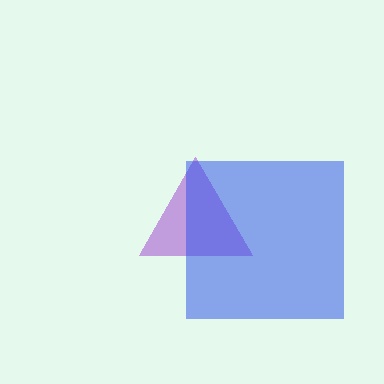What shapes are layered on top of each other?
The layered shapes are: a purple triangle, a blue square.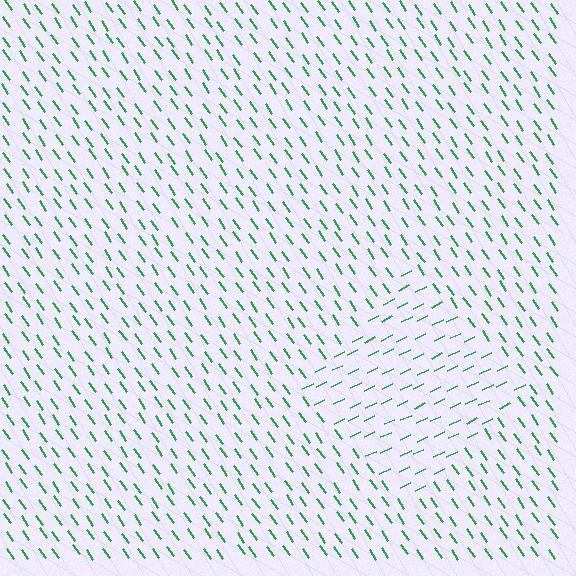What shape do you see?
I see a diamond.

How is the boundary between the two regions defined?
The boundary is defined purely by a change in line orientation (approximately 80 degrees difference). All lines are the same color and thickness.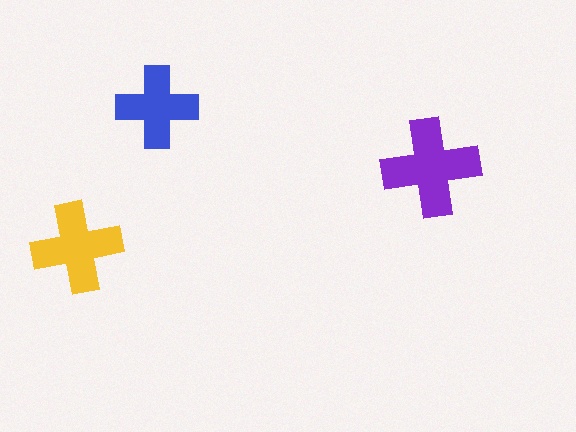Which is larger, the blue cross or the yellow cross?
The yellow one.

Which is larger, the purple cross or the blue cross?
The purple one.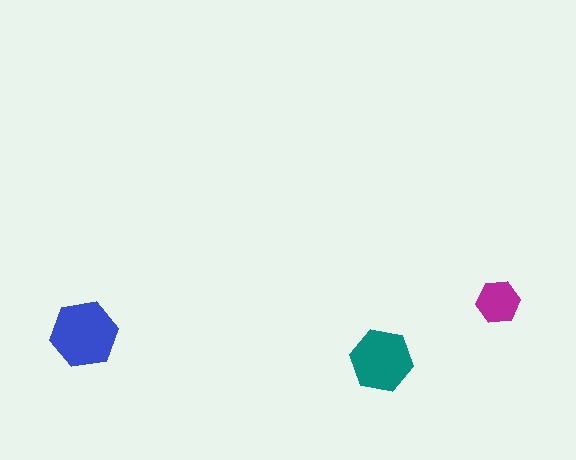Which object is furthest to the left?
The blue hexagon is leftmost.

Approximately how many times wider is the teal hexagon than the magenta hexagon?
About 1.5 times wider.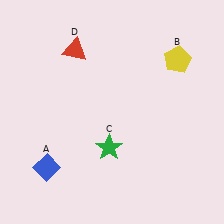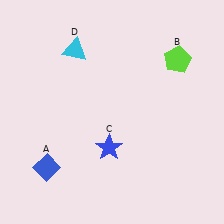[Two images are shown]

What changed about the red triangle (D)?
In Image 1, D is red. In Image 2, it changed to cyan.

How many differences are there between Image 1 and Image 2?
There are 3 differences between the two images.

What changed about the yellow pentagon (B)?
In Image 1, B is yellow. In Image 2, it changed to lime.